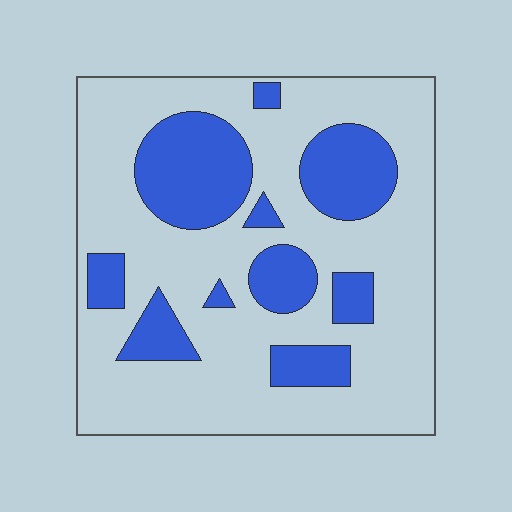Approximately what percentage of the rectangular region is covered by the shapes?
Approximately 25%.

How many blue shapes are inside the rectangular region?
10.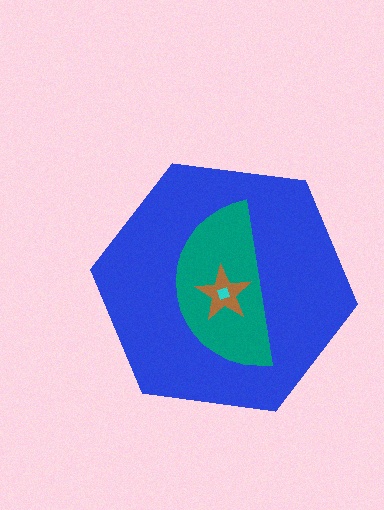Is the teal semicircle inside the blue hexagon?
Yes.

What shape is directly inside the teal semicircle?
The brown star.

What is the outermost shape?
The blue hexagon.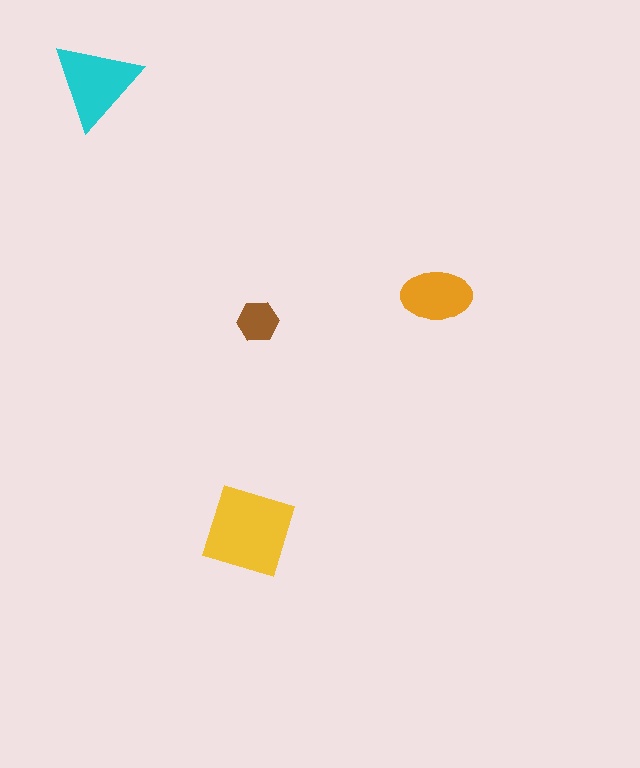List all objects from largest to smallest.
The yellow diamond, the cyan triangle, the orange ellipse, the brown hexagon.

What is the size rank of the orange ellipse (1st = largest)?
3rd.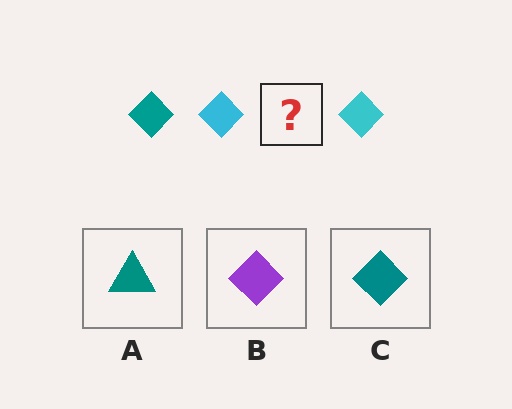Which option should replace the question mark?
Option C.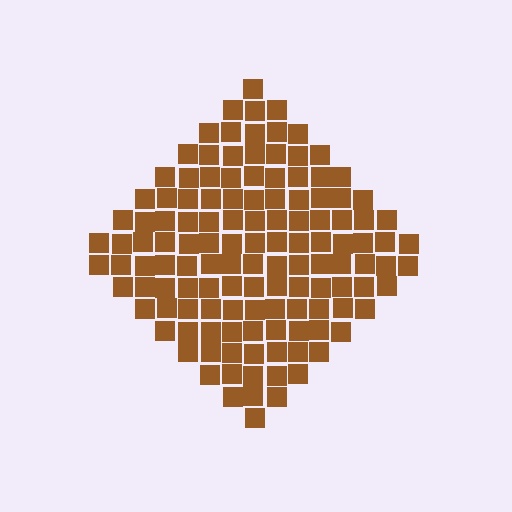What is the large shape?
The large shape is a diamond.